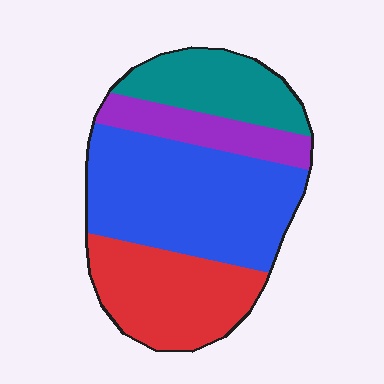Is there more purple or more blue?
Blue.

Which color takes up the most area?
Blue, at roughly 40%.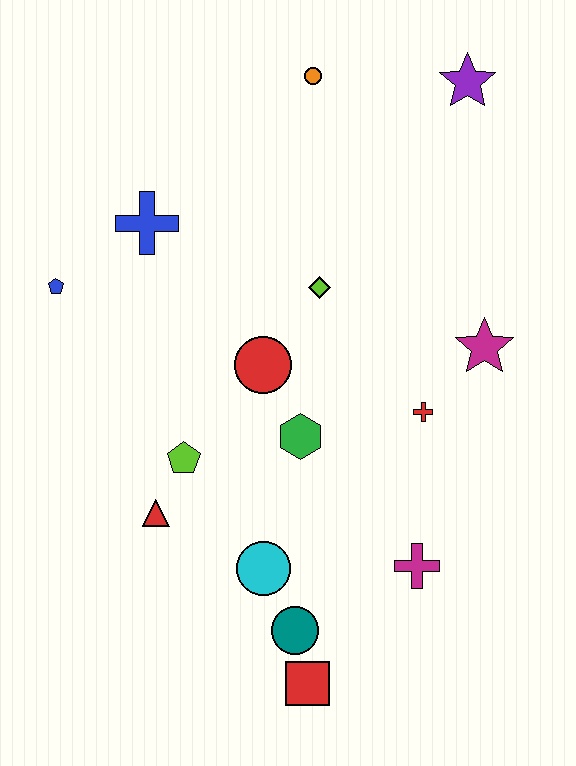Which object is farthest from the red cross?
The blue pentagon is farthest from the red cross.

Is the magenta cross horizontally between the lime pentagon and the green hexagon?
No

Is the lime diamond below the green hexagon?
No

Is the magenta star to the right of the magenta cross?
Yes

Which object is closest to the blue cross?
The blue pentagon is closest to the blue cross.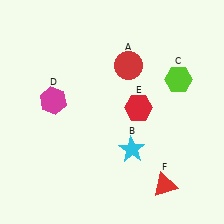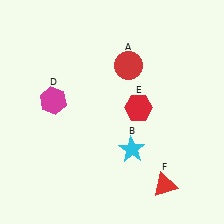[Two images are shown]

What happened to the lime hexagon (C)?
The lime hexagon (C) was removed in Image 2. It was in the top-right area of Image 1.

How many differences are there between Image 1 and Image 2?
There is 1 difference between the two images.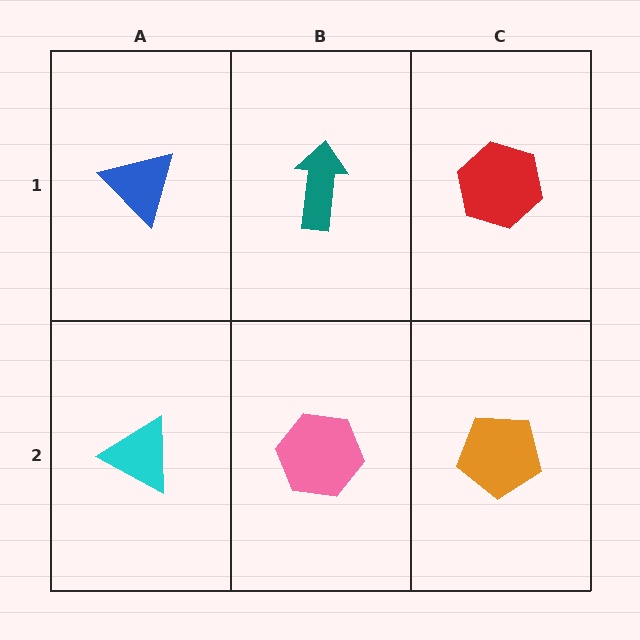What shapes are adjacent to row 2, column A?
A blue triangle (row 1, column A), a pink hexagon (row 2, column B).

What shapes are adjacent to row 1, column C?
An orange pentagon (row 2, column C), a teal arrow (row 1, column B).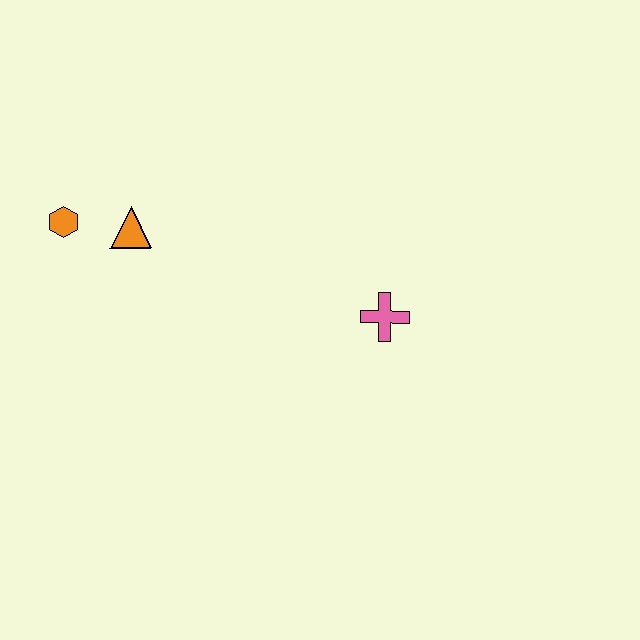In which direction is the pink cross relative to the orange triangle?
The pink cross is to the right of the orange triangle.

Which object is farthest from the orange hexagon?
The pink cross is farthest from the orange hexagon.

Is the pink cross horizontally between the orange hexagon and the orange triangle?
No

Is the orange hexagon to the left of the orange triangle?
Yes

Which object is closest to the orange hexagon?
The orange triangle is closest to the orange hexagon.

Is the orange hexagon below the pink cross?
No